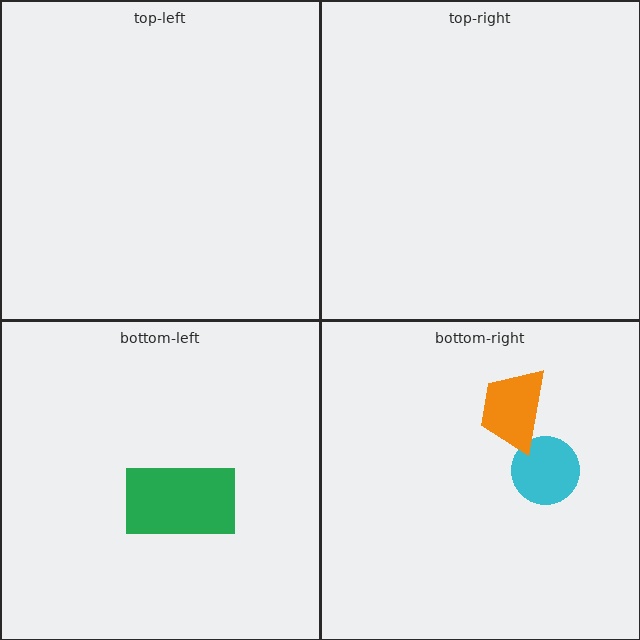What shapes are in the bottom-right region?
The cyan circle, the orange trapezoid.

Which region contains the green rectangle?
The bottom-left region.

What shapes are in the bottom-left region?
The green rectangle.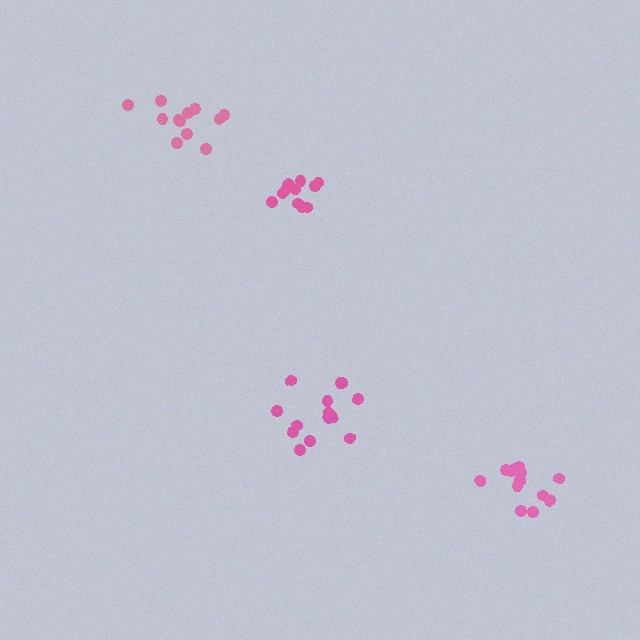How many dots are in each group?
Group 1: 12 dots, Group 2: 14 dots, Group 3: 12 dots, Group 4: 14 dots (52 total).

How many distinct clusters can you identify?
There are 4 distinct clusters.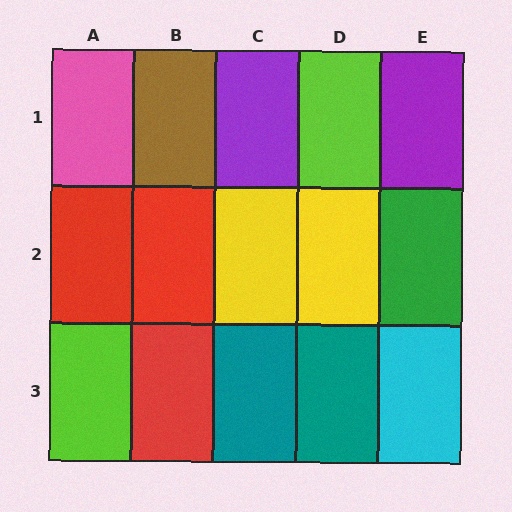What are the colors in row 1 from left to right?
Pink, brown, purple, lime, purple.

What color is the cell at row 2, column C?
Yellow.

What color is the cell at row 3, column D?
Teal.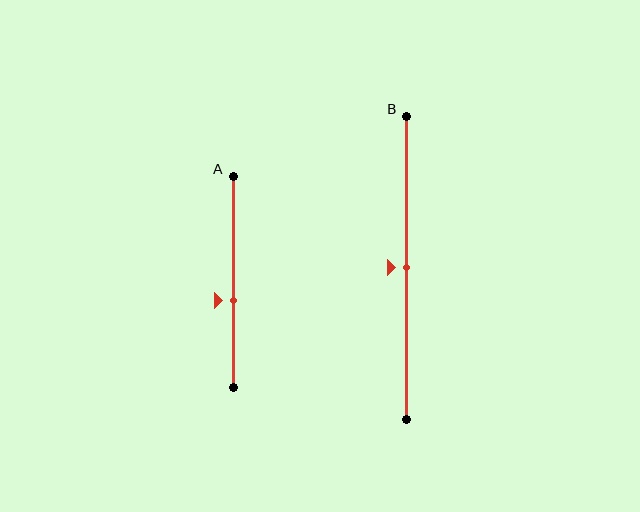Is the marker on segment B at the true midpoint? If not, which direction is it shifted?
Yes, the marker on segment B is at the true midpoint.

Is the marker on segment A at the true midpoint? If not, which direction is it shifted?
No, the marker on segment A is shifted downward by about 8% of the segment length.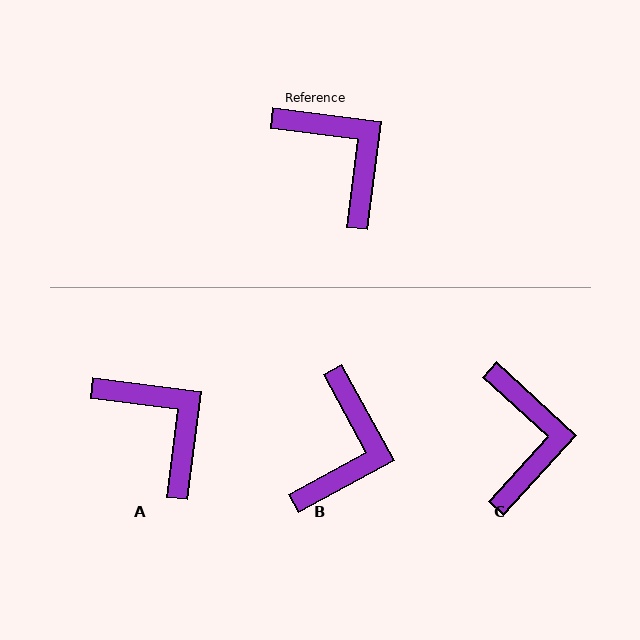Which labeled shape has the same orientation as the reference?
A.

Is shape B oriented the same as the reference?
No, it is off by about 54 degrees.